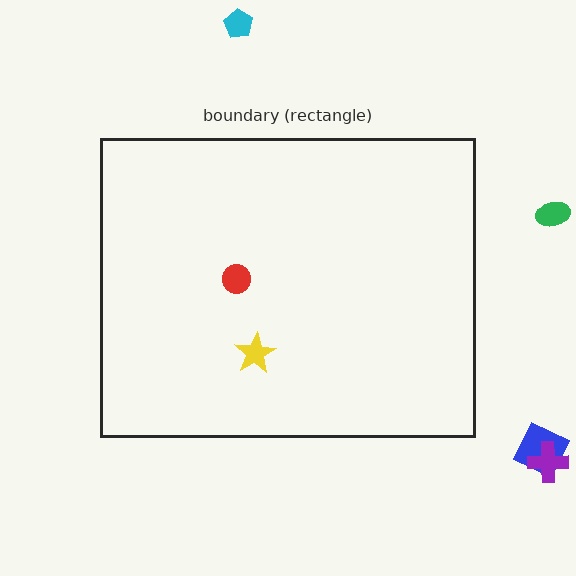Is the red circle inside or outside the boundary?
Inside.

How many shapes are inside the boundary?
2 inside, 4 outside.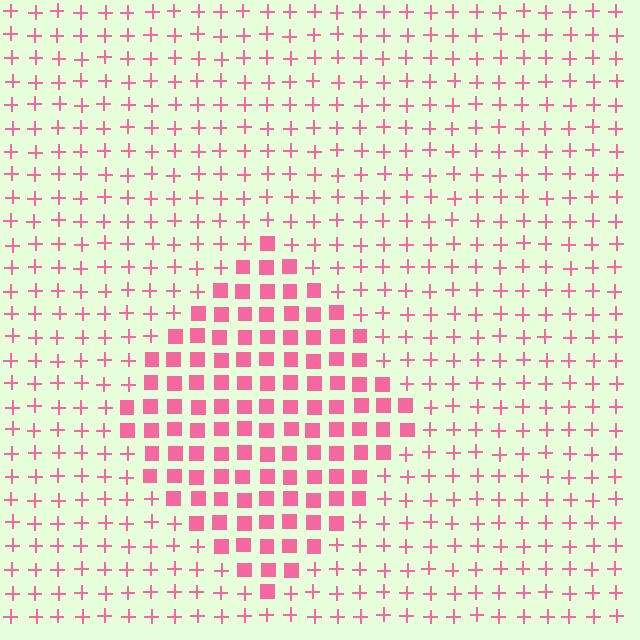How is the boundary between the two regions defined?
The boundary is defined by a change in element shape: squares inside vs. plus signs outside. All elements share the same color and spacing.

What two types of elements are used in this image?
The image uses squares inside the diamond region and plus signs outside it.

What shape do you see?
I see a diamond.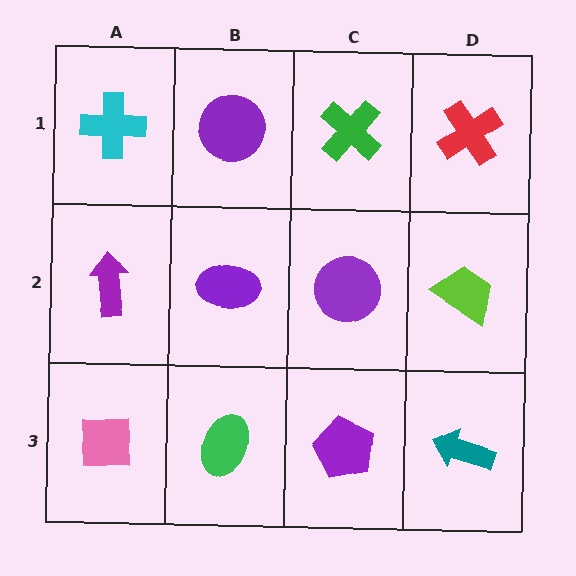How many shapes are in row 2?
4 shapes.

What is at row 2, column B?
A purple ellipse.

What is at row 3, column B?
A green ellipse.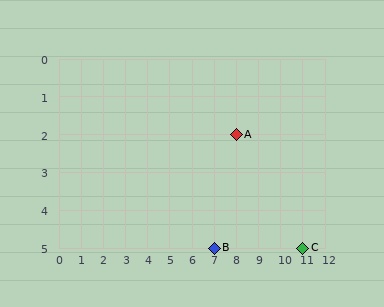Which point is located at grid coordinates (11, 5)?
Point C is at (11, 5).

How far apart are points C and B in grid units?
Points C and B are 4 columns apart.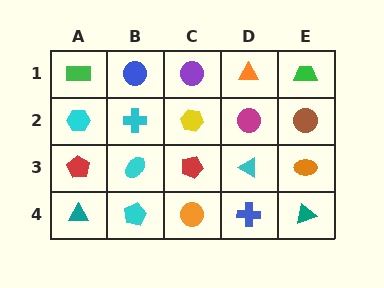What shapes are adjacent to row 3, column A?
A cyan hexagon (row 2, column A), a teal triangle (row 4, column A), a cyan ellipse (row 3, column B).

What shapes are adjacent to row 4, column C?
A red pentagon (row 3, column C), a cyan pentagon (row 4, column B), a blue cross (row 4, column D).